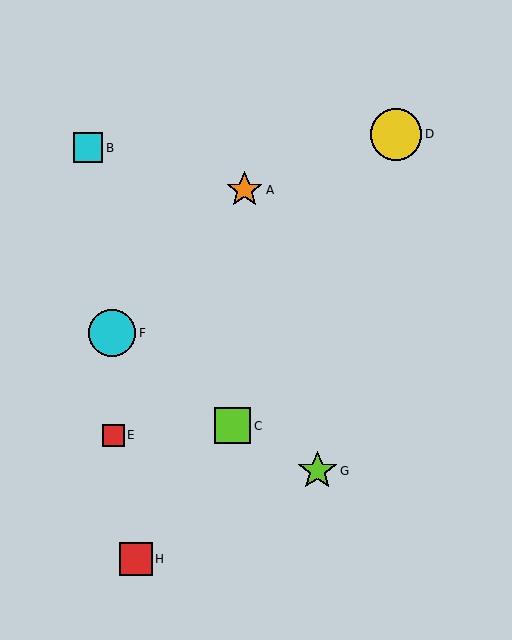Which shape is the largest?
The yellow circle (labeled D) is the largest.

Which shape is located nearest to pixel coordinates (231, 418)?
The lime square (labeled C) at (233, 426) is nearest to that location.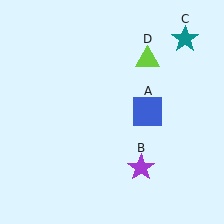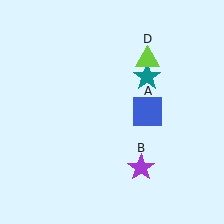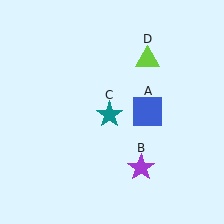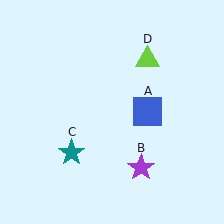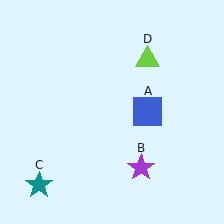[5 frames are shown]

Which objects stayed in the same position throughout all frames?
Blue square (object A) and purple star (object B) and lime triangle (object D) remained stationary.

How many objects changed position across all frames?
1 object changed position: teal star (object C).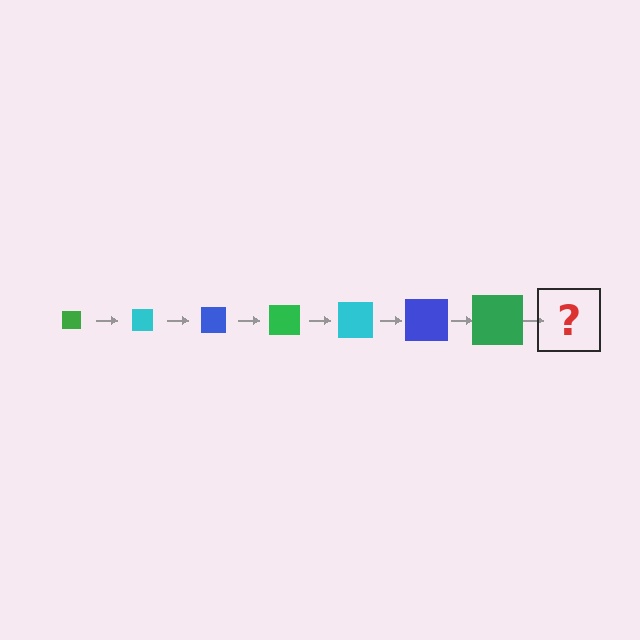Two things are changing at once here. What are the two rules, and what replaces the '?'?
The two rules are that the square grows larger each step and the color cycles through green, cyan, and blue. The '?' should be a cyan square, larger than the previous one.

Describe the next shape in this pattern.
It should be a cyan square, larger than the previous one.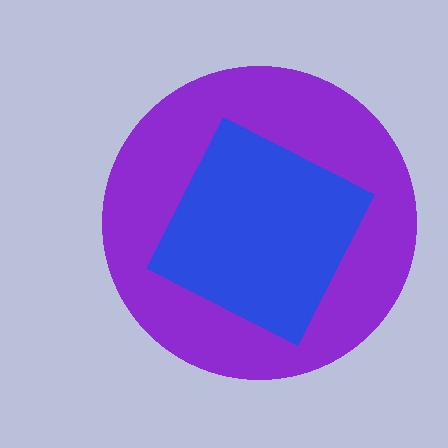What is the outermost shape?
The purple circle.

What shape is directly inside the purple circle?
The blue diamond.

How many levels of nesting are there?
2.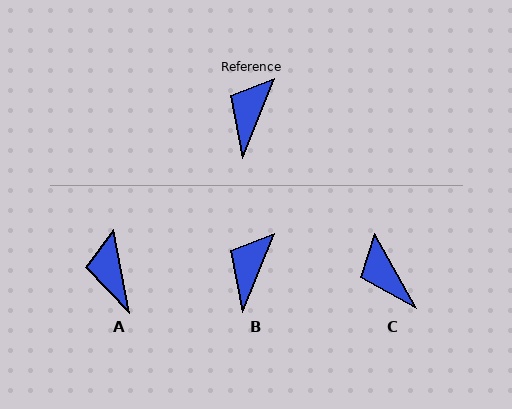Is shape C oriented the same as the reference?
No, it is off by about 51 degrees.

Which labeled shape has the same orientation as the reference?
B.